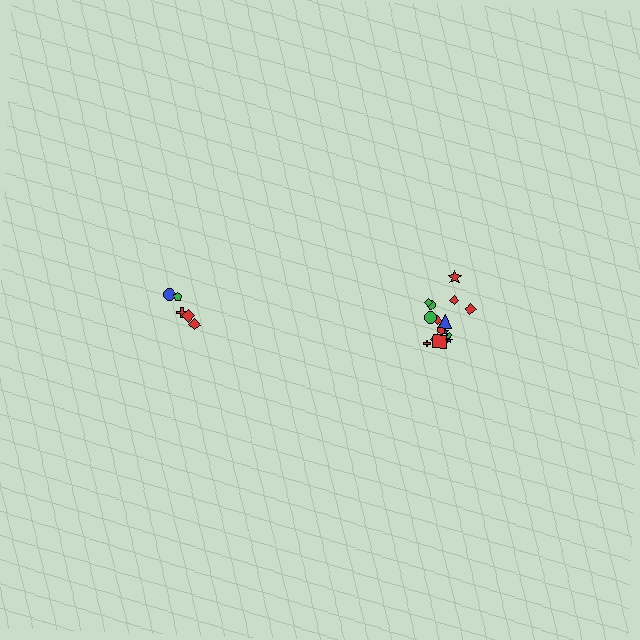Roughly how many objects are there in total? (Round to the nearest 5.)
Roughly 20 objects in total.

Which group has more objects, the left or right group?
The right group.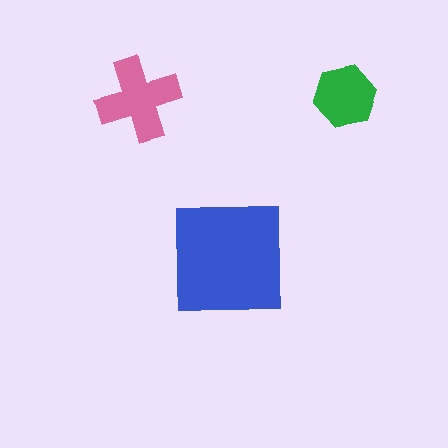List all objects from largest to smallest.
The blue square, the pink cross, the green hexagon.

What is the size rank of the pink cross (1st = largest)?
2nd.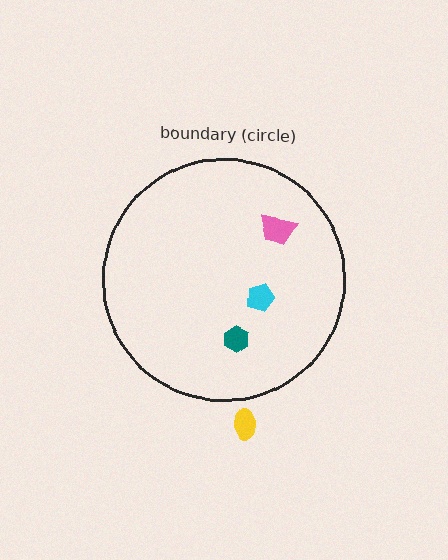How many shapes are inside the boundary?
3 inside, 1 outside.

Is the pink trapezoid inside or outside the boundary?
Inside.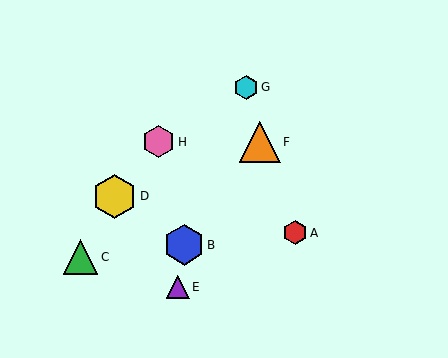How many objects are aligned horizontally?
2 objects (F, H) are aligned horizontally.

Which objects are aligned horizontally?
Objects F, H are aligned horizontally.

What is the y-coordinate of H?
Object H is at y≈142.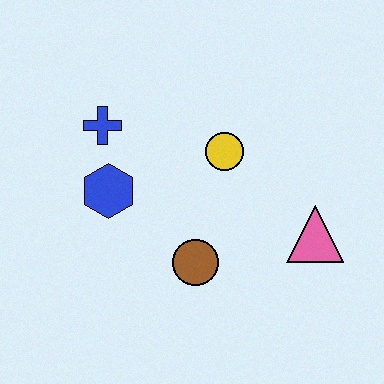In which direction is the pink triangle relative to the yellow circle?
The pink triangle is to the right of the yellow circle.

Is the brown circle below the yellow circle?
Yes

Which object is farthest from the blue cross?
The pink triangle is farthest from the blue cross.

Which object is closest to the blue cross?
The blue hexagon is closest to the blue cross.